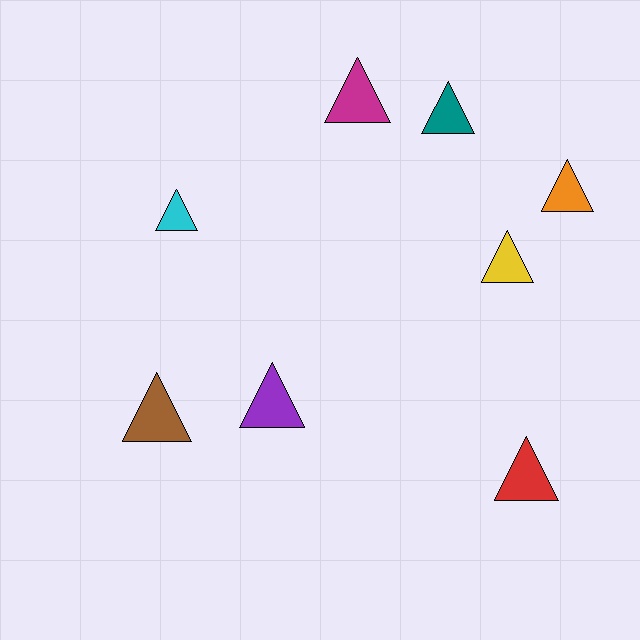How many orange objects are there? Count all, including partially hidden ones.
There is 1 orange object.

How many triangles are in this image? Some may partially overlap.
There are 8 triangles.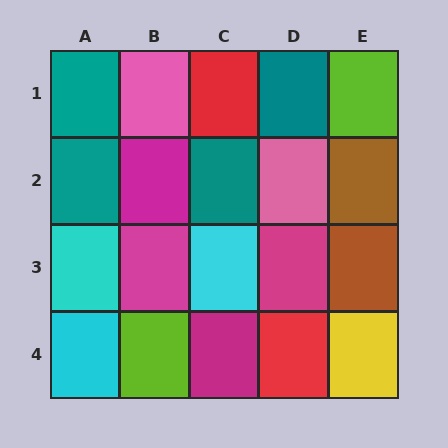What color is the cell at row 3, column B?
Magenta.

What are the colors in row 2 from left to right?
Teal, magenta, teal, pink, brown.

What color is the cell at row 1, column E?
Lime.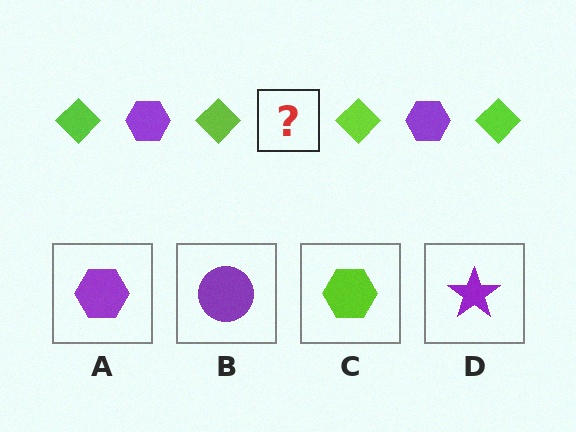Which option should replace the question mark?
Option A.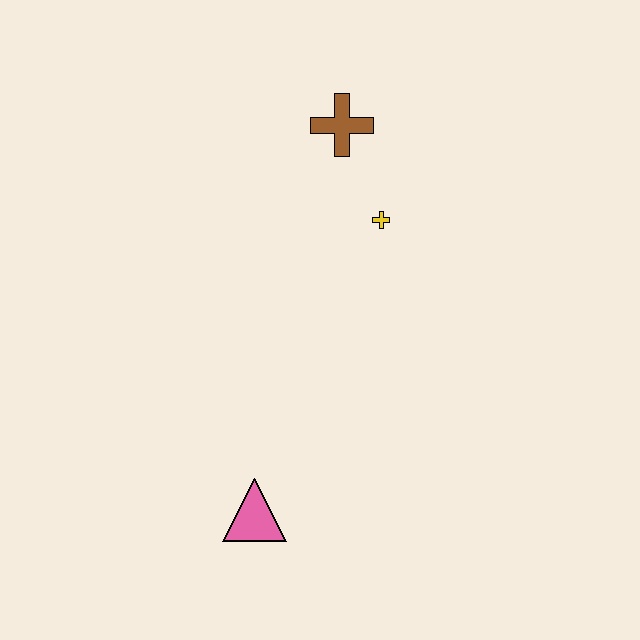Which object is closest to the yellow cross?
The brown cross is closest to the yellow cross.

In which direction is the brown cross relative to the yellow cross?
The brown cross is above the yellow cross.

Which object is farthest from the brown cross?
The pink triangle is farthest from the brown cross.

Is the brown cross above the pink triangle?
Yes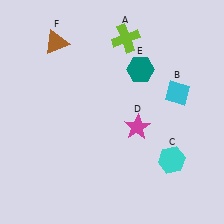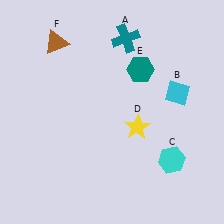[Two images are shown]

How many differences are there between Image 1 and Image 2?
There are 2 differences between the two images.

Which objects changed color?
A changed from lime to teal. D changed from magenta to yellow.